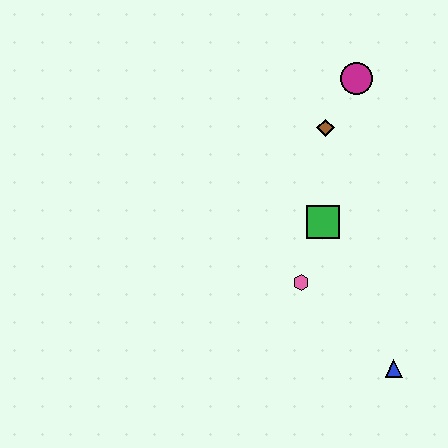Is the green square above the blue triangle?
Yes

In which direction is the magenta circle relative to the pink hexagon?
The magenta circle is above the pink hexagon.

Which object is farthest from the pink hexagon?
The magenta circle is farthest from the pink hexagon.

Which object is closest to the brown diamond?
The magenta circle is closest to the brown diamond.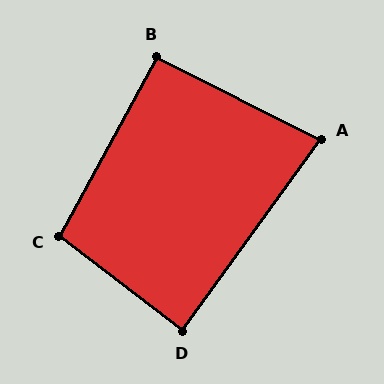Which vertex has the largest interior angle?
C, at approximately 99 degrees.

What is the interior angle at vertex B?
Approximately 92 degrees (approximately right).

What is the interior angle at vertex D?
Approximately 88 degrees (approximately right).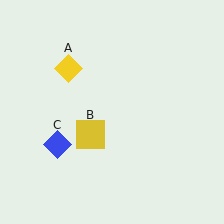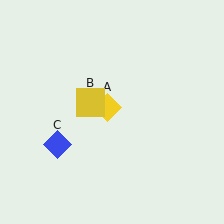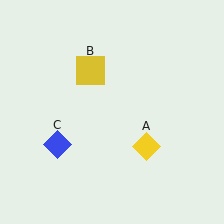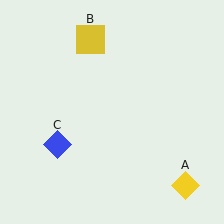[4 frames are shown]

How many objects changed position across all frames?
2 objects changed position: yellow diamond (object A), yellow square (object B).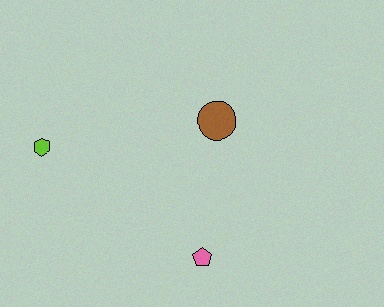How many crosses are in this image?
There are no crosses.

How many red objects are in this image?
There are no red objects.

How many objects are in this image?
There are 3 objects.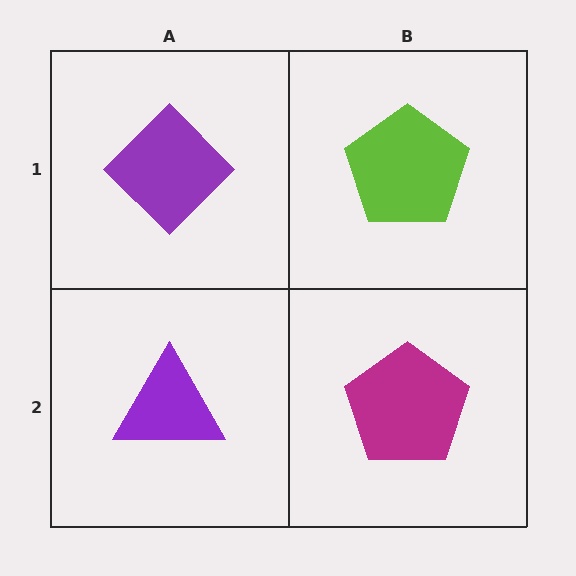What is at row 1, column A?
A purple diamond.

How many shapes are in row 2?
2 shapes.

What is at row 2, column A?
A purple triangle.